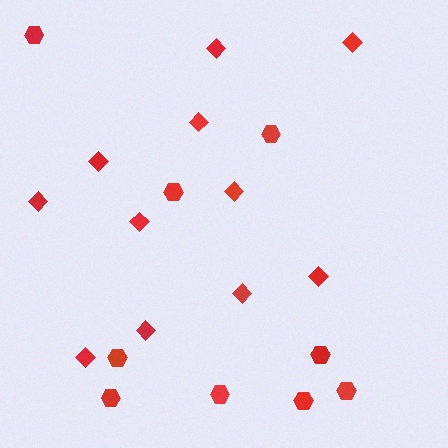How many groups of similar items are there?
There are 2 groups: one group of diamonds (11) and one group of hexagons (9).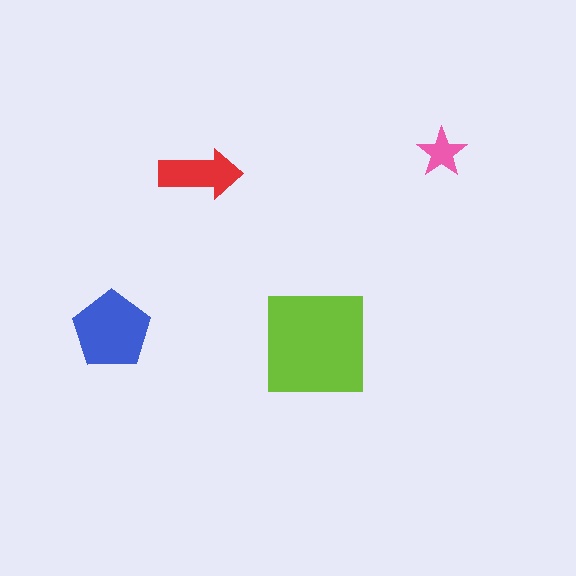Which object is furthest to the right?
The pink star is rightmost.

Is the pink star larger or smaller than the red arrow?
Smaller.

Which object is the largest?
The lime square.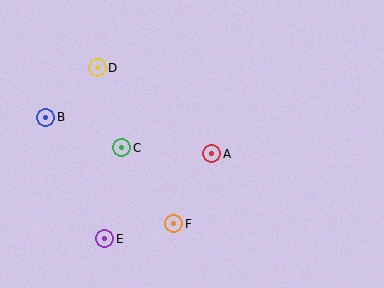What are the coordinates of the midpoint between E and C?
The midpoint between E and C is at (113, 193).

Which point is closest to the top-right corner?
Point A is closest to the top-right corner.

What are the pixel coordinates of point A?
Point A is at (212, 154).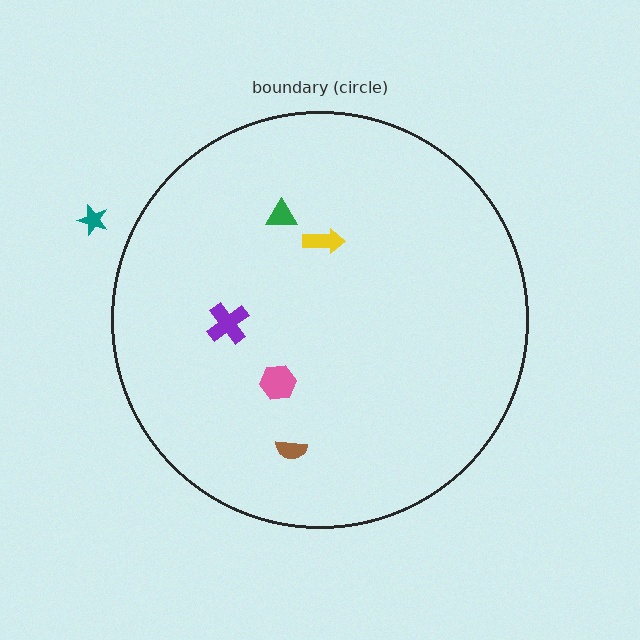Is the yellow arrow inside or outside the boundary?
Inside.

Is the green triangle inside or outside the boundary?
Inside.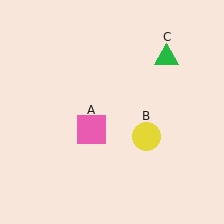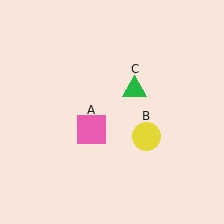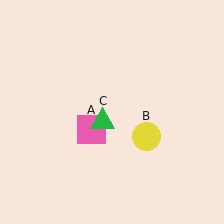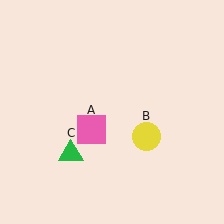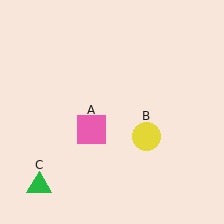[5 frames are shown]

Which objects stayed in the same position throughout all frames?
Pink square (object A) and yellow circle (object B) remained stationary.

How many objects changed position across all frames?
1 object changed position: green triangle (object C).